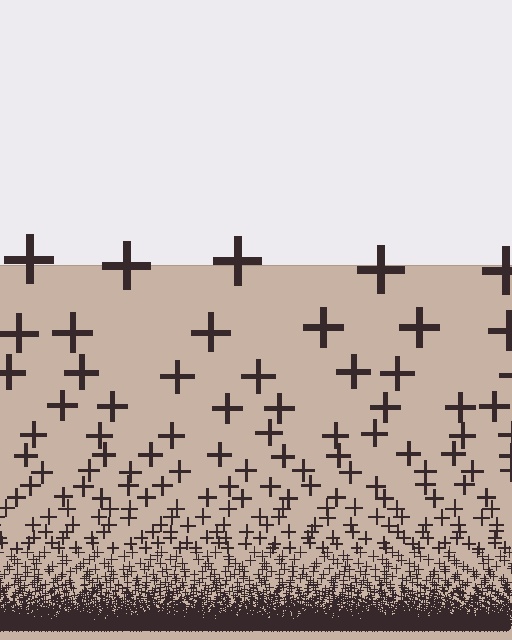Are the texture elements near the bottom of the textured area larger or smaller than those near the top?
Smaller. The gradient is inverted — elements near the bottom are smaller and denser.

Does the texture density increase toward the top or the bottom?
Density increases toward the bottom.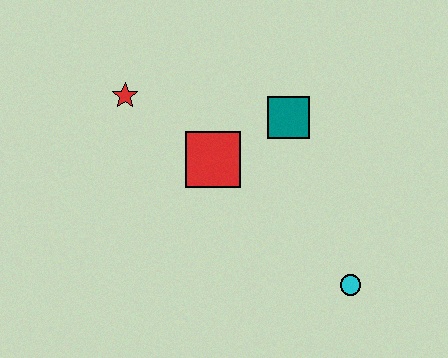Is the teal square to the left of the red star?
No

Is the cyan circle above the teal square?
No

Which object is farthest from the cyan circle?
The red star is farthest from the cyan circle.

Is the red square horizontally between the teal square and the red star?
Yes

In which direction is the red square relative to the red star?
The red square is to the right of the red star.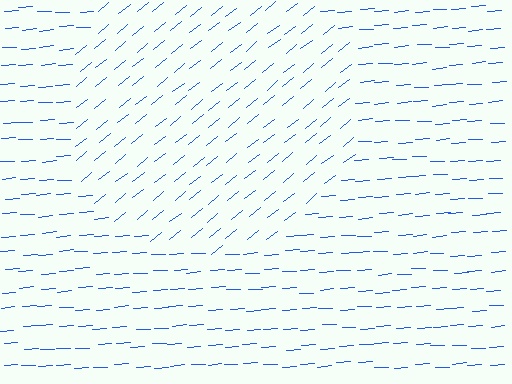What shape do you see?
I see a circle.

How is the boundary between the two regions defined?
The boundary is defined purely by a change in line orientation (approximately 35 degrees difference). All lines are the same color and thickness.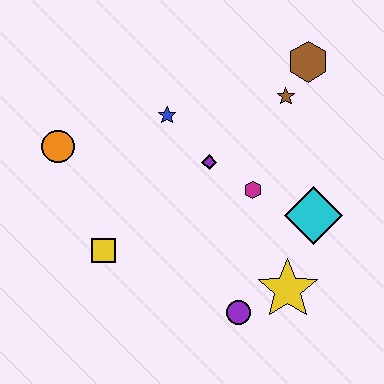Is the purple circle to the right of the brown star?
No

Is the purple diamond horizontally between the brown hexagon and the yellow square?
Yes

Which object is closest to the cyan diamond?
The magenta hexagon is closest to the cyan diamond.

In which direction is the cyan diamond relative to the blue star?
The cyan diamond is to the right of the blue star.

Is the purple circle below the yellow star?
Yes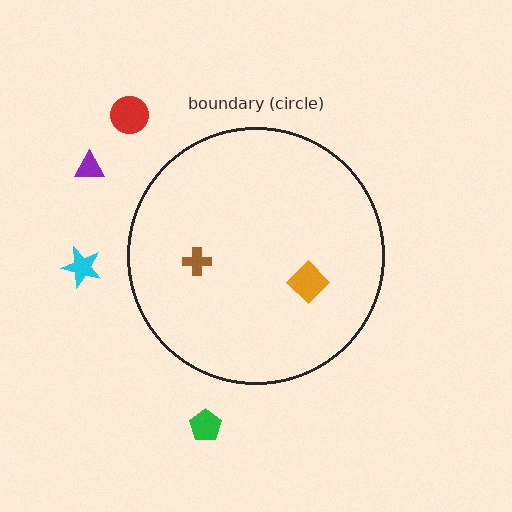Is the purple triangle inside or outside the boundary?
Outside.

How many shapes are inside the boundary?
2 inside, 4 outside.